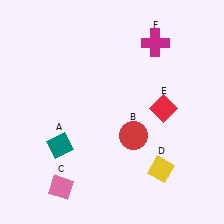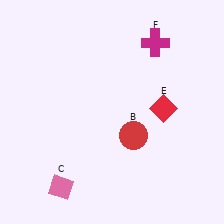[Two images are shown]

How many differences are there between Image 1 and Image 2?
There are 2 differences between the two images.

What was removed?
The yellow diamond (D), the teal diamond (A) were removed in Image 2.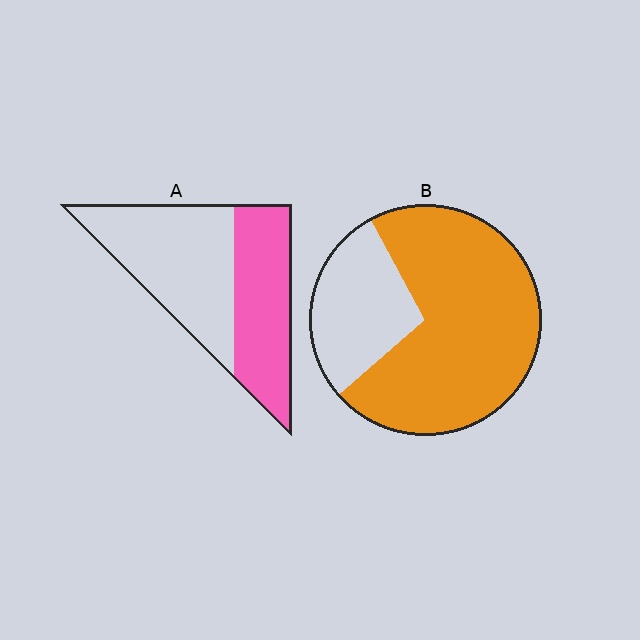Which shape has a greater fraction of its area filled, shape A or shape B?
Shape B.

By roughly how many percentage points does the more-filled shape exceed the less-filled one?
By roughly 30 percentage points (B over A).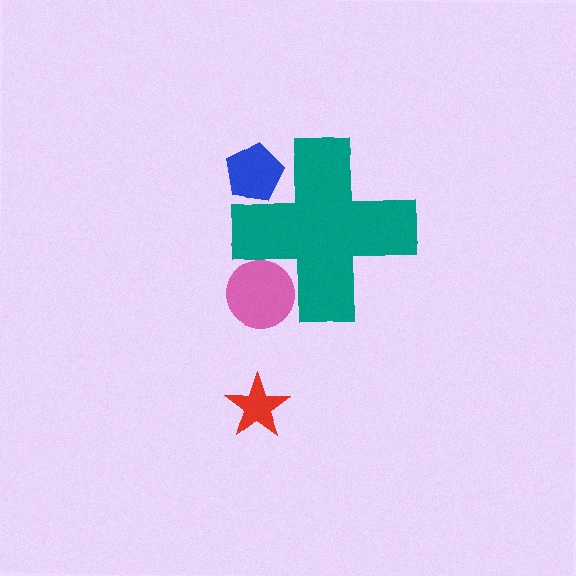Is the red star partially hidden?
No, the red star is fully visible.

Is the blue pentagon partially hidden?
Yes, the blue pentagon is partially hidden behind the teal cross.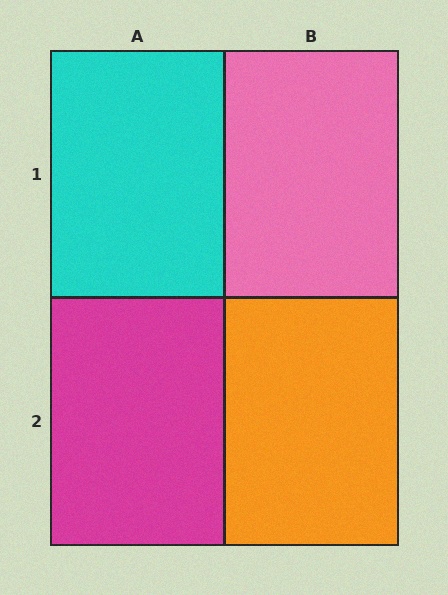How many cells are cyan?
1 cell is cyan.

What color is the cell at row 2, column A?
Magenta.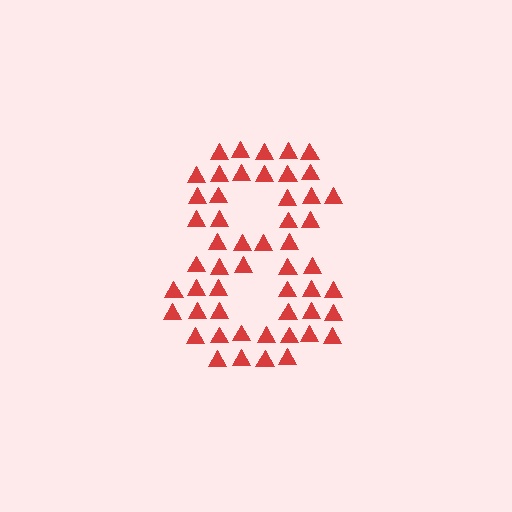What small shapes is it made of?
It is made of small triangles.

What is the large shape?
The large shape is the digit 8.